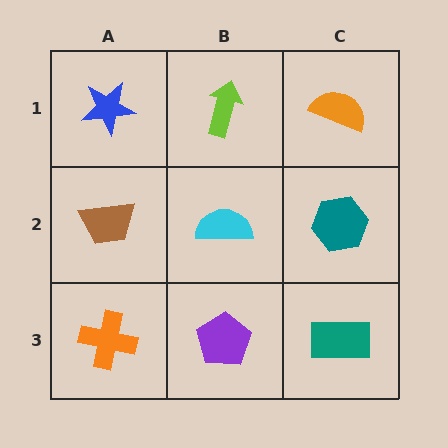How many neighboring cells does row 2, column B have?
4.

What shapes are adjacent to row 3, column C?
A teal hexagon (row 2, column C), a purple pentagon (row 3, column B).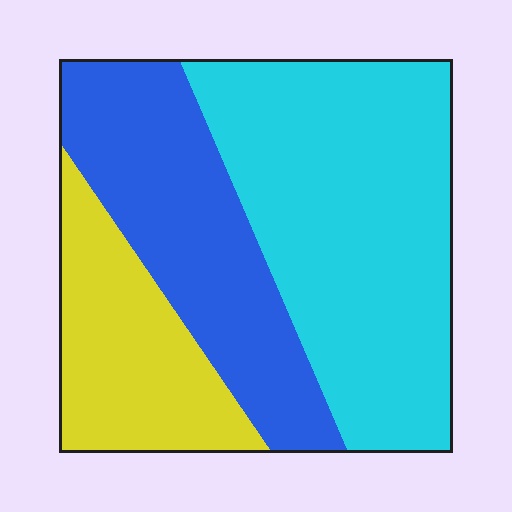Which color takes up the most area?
Cyan, at roughly 50%.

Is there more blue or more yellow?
Blue.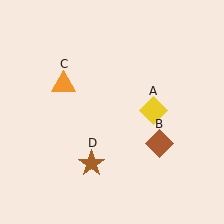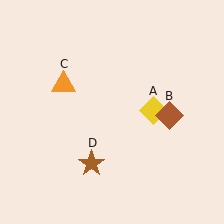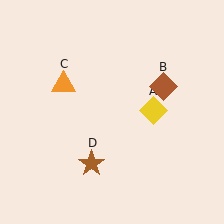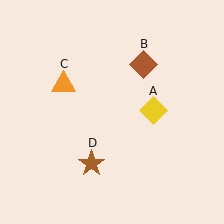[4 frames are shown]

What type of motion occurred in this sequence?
The brown diamond (object B) rotated counterclockwise around the center of the scene.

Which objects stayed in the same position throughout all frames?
Yellow diamond (object A) and orange triangle (object C) and brown star (object D) remained stationary.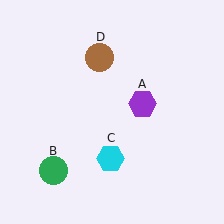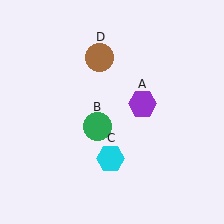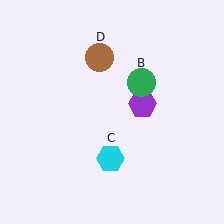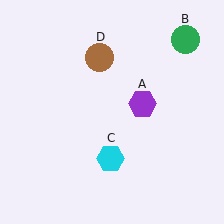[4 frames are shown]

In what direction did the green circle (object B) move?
The green circle (object B) moved up and to the right.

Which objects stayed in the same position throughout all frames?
Purple hexagon (object A) and cyan hexagon (object C) and brown circle (object D) remained stationary.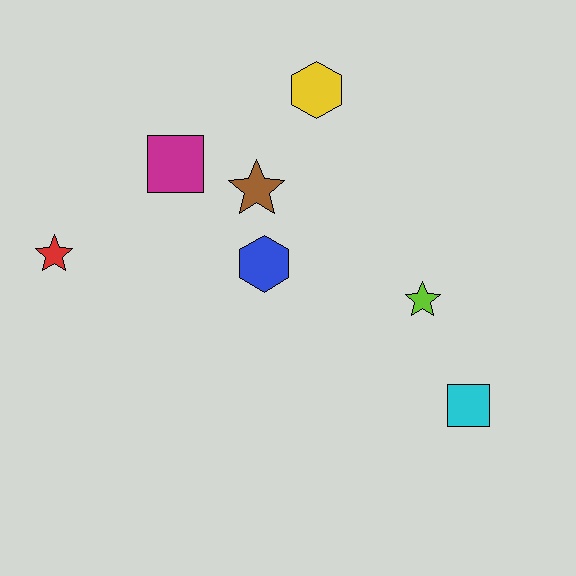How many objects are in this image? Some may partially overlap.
There are 7 objects.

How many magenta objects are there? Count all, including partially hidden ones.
There is 1 magenta object.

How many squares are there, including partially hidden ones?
There are 2 squares.